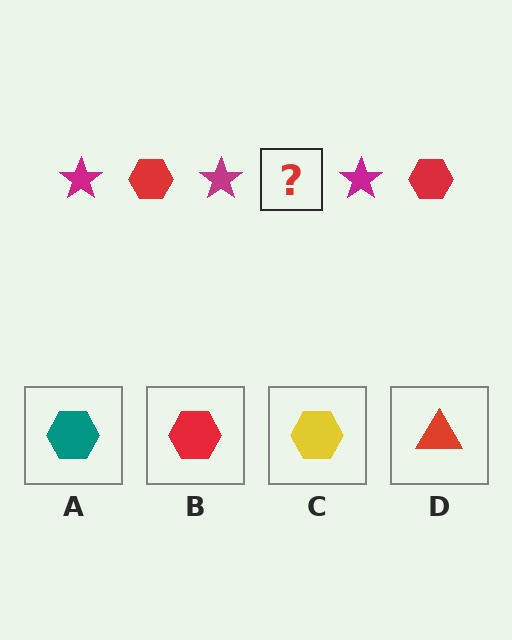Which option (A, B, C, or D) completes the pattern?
B.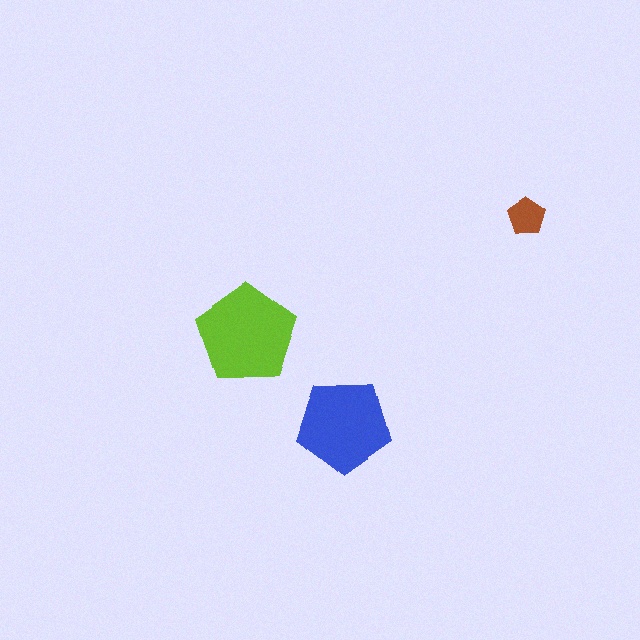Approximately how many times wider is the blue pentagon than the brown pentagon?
About 2.5 times wider.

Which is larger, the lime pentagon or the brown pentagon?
The lime one.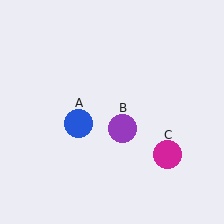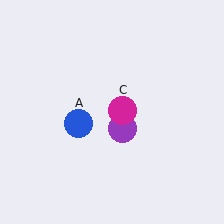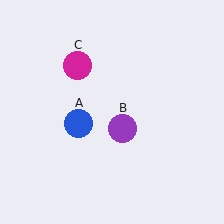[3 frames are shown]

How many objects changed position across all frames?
1 object changed position: magenta circle (object C).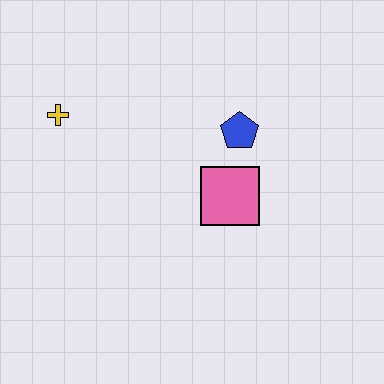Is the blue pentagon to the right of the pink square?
Yes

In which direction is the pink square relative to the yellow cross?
The pink square is to the right of the yellow cross.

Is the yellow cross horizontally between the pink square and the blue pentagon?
No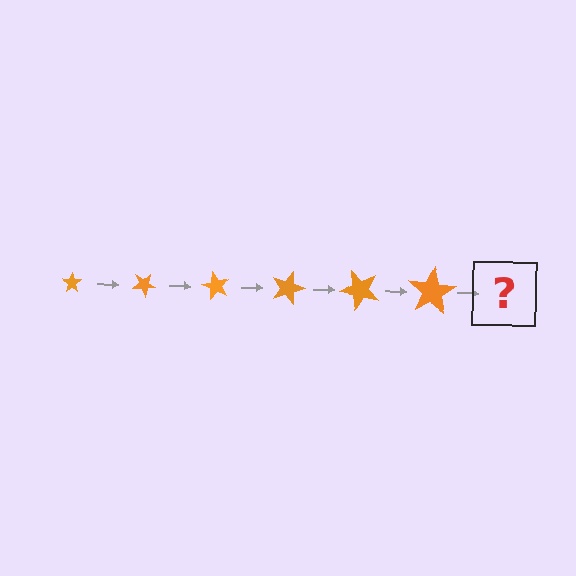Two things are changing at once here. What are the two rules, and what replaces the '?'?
The two rules are that the star grows larger each step and it rotates 30 degrees each step. The '?' should be a star, larger than the previous one and rotated 180 degrees from the start.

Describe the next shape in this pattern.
It should be a star, larger than the previous one and rotated 180 degrees from the start.